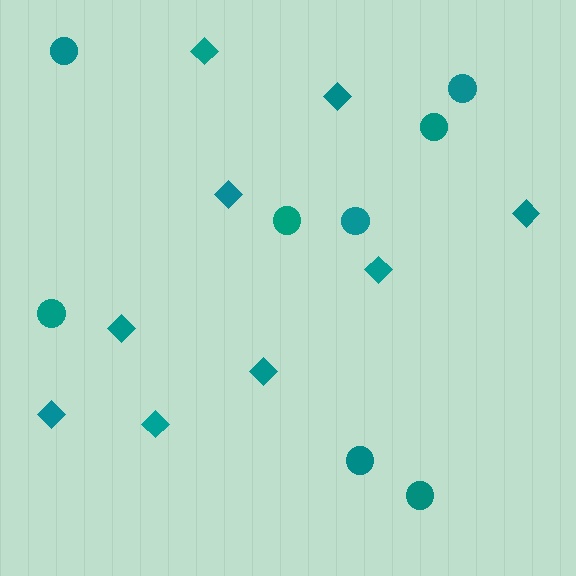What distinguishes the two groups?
There are 2 groups: one group of diamonds (9) and one group of circles (8).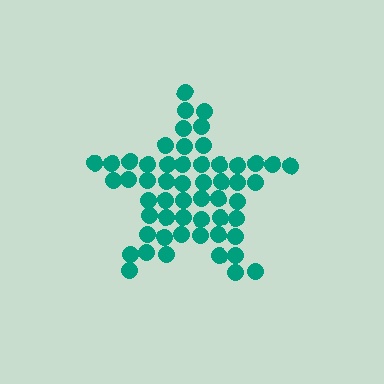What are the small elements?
The small elements are circles.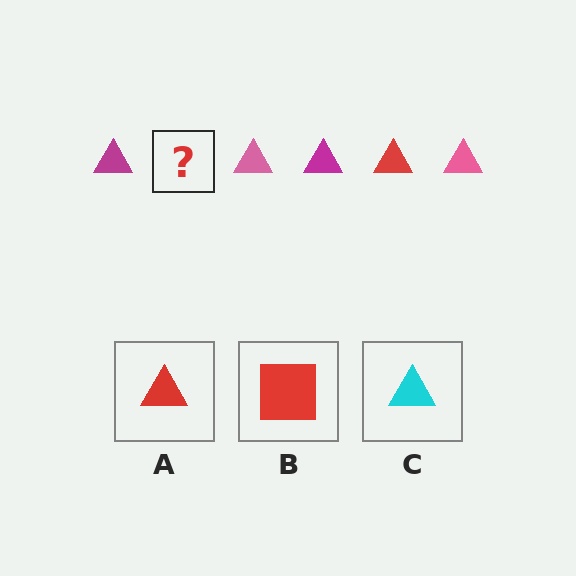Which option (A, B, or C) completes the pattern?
A.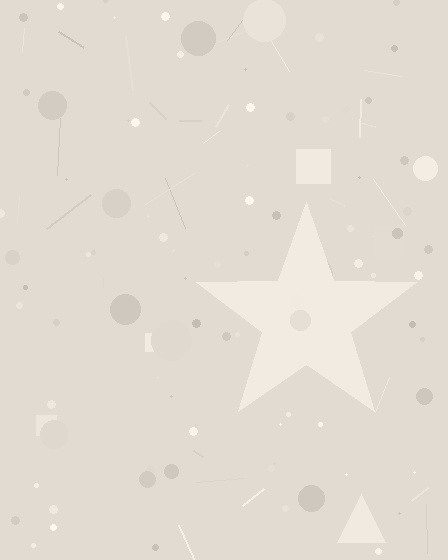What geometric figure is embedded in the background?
A star is embedded in the background.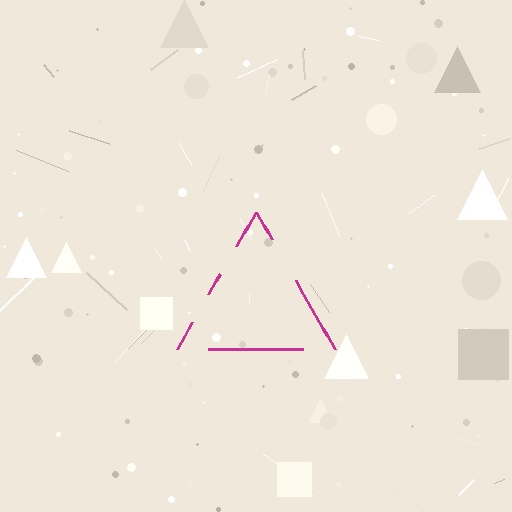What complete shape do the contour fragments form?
The contour fragments form a triangle.